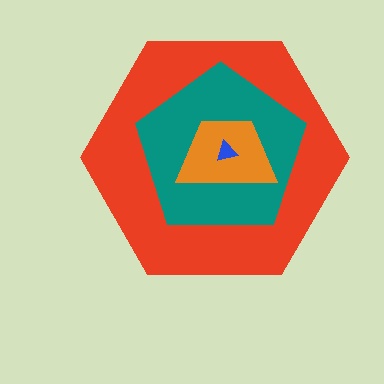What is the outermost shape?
The red hexagon.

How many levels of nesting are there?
4.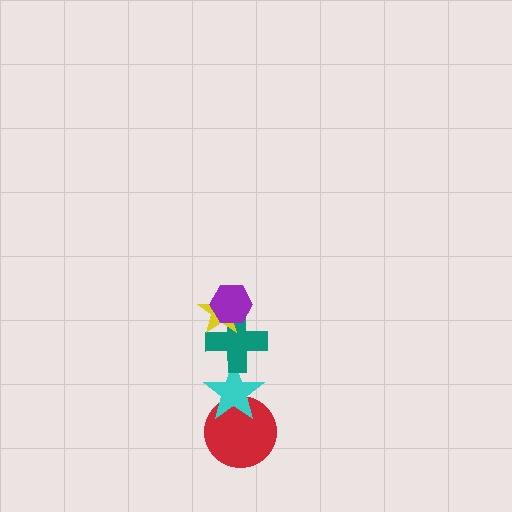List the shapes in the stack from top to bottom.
From top to bottom: the purple hexagon, the yellow star, the teal cross, the cyan star, the red circle.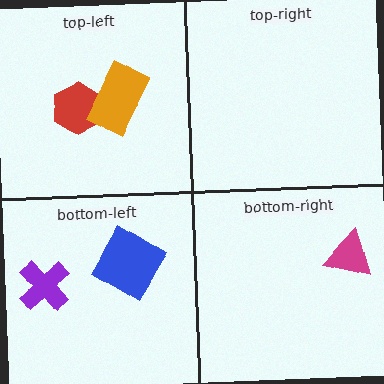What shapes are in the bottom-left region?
The purple cross, the blue diamond.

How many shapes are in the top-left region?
2.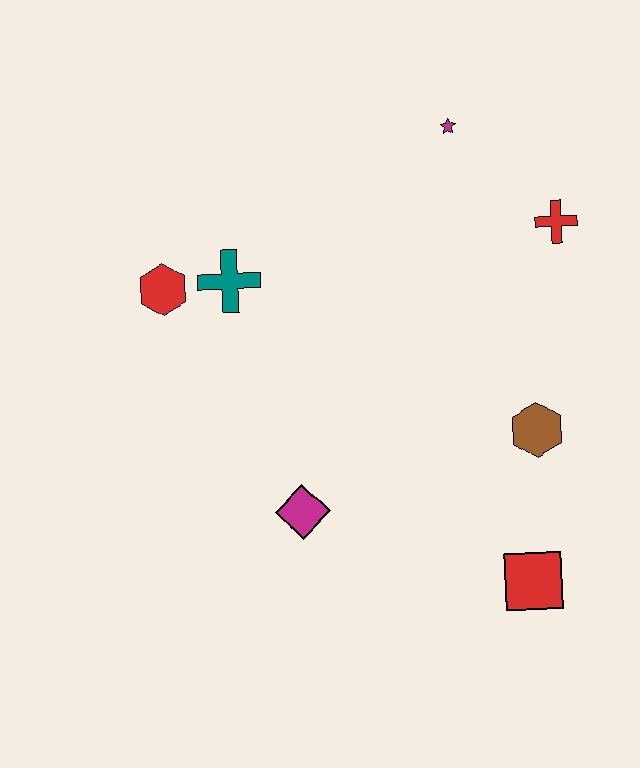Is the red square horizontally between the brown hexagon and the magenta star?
Yes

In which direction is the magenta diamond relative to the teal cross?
The magenta diamond is below the teal cross.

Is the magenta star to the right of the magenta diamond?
Yes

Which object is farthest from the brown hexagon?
The red hexagon is farthest from the brown hexagon.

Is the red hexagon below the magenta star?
Yes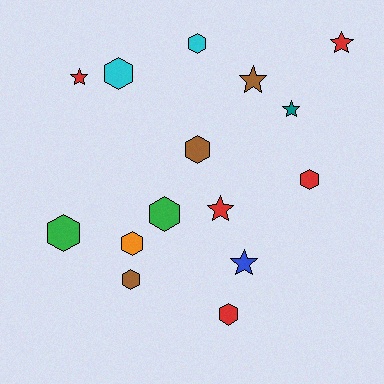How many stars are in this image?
There are 6 stars.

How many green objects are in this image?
There are 2 green objects.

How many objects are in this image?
There are 15 objects.